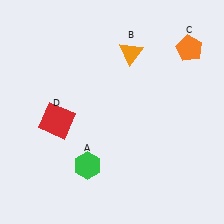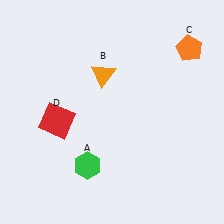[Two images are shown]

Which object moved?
The orange triangle (B) moved left.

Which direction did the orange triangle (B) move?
The orange triangle (B) moved left.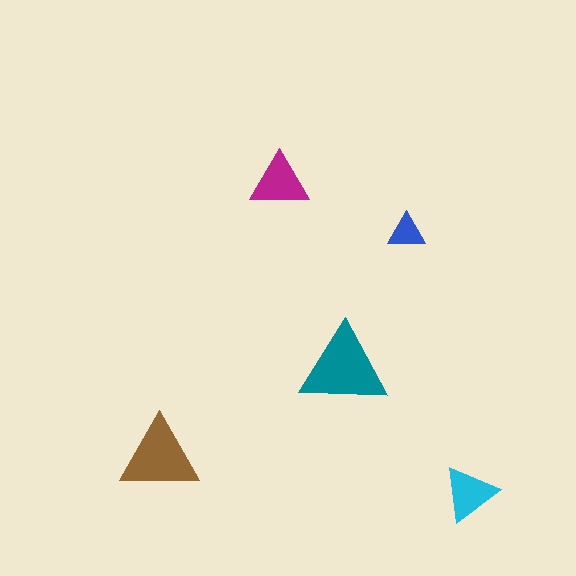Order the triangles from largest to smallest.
the teal one, the brown one, the magenta one, the cyan one, the blue one.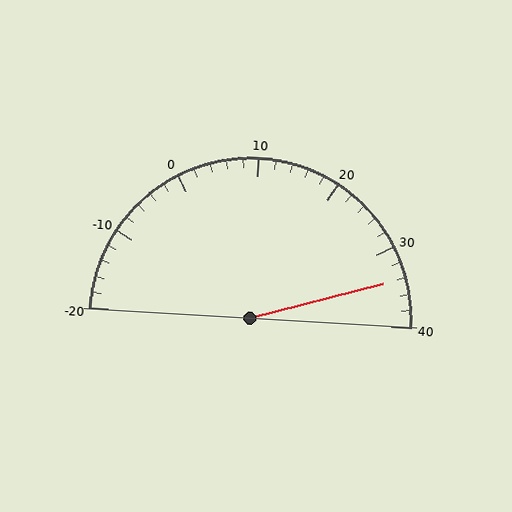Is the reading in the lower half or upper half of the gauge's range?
The reading is in the upper half of the range (-20 to 40).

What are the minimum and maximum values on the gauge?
The gauge ranges from -20 to 40.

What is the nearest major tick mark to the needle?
The nearest major tick mark is 30.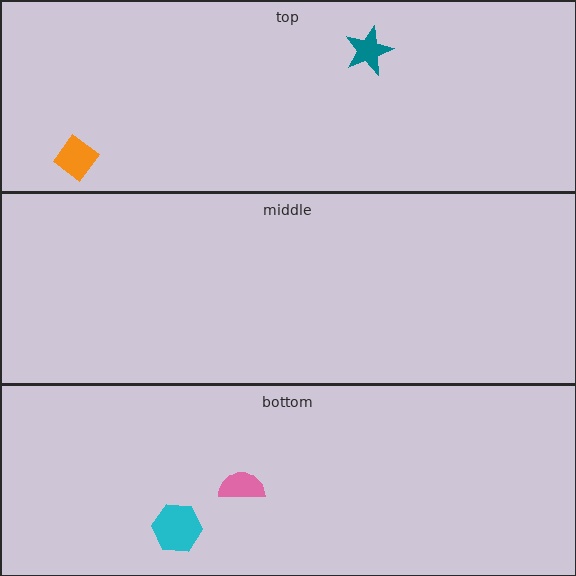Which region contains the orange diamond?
The top region.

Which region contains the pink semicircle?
The bottom region.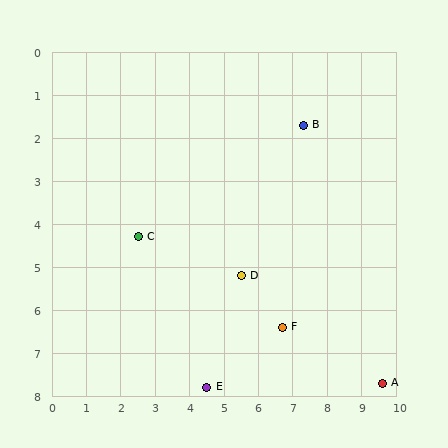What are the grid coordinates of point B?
Point B is at approximately (7.3, 1.7).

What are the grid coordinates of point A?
Point A is at approximately (9.6, 7.7).